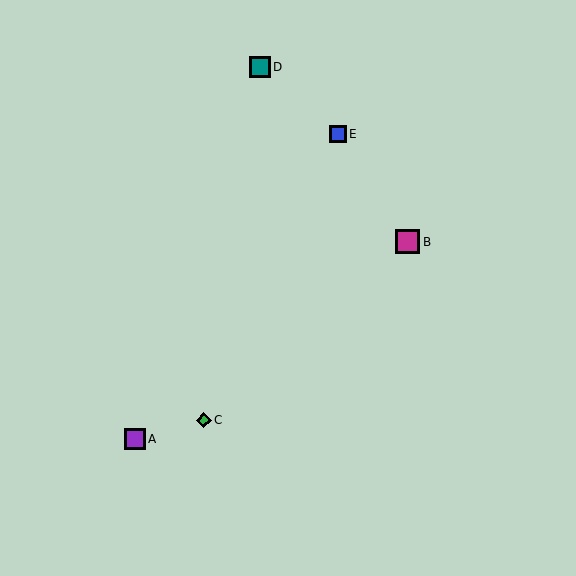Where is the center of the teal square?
The center of the teal square is at (260, 67).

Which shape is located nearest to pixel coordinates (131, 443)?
The purple square (labeled A) at (135, 439) is nearest to that location.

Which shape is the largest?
The magenta square (labeled B) is the largest.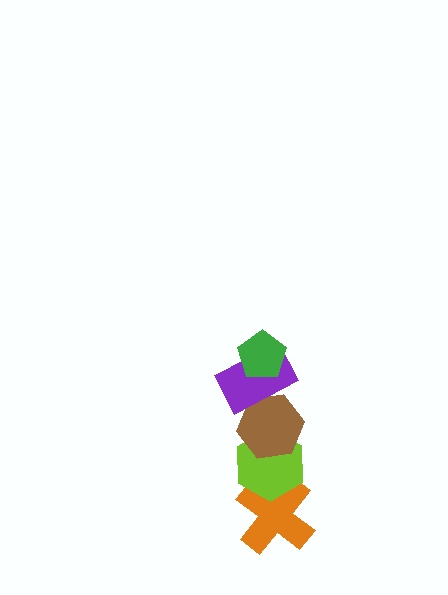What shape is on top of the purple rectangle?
The green pentagon is on top of the purple rectangle.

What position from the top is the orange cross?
The orange cross is 5th from the top.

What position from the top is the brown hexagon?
The brown hexagon is 3rd from the top.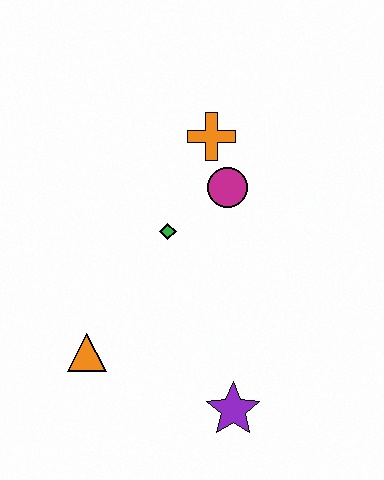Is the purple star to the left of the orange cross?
No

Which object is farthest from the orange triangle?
The orange cross is farthest from the orange triangle.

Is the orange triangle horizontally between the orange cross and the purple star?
No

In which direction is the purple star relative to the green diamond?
The purple star is below the green diamond.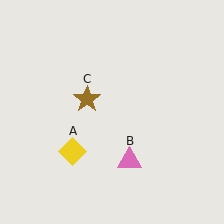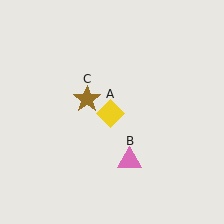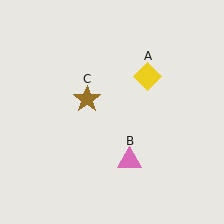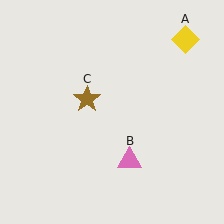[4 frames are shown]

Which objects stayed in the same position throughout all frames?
Pink triangle (object B) and brown star (object C) remained stationary.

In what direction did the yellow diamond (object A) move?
The yellow diamond (object A) moved up and to the right.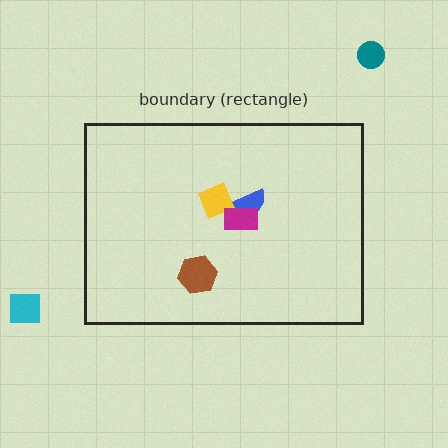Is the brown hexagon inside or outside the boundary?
Inside.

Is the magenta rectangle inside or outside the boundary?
Inside.